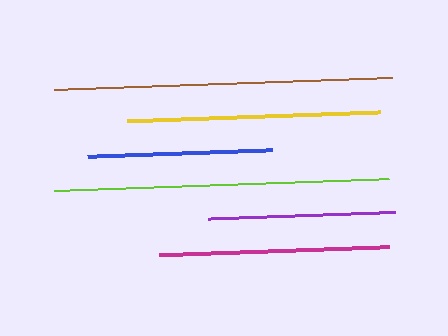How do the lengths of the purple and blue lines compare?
The purple and blue lines are approximately the same length.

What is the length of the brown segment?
The brown segment is approximately 338 pixels long.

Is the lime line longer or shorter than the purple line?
The lime line is longer than the purple line.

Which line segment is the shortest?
The blue line is the shortest at approximately 185 pixels.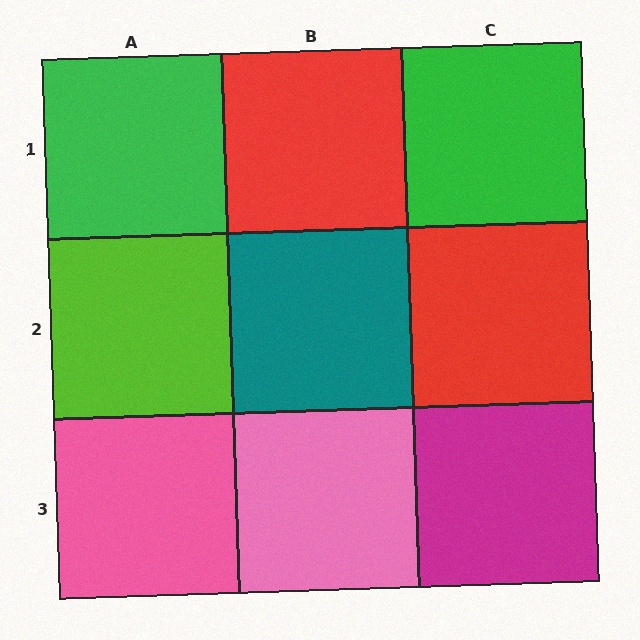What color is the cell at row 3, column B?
Pink.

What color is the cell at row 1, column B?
Red.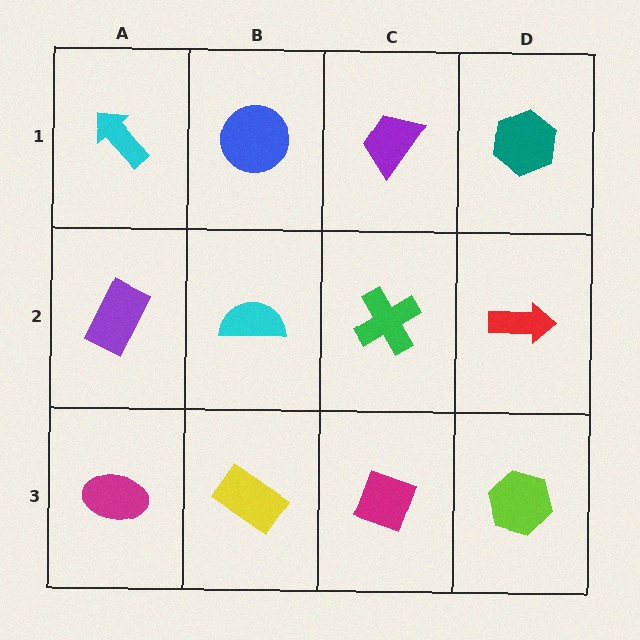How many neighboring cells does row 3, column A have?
2.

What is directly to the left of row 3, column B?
A magenta ellipse.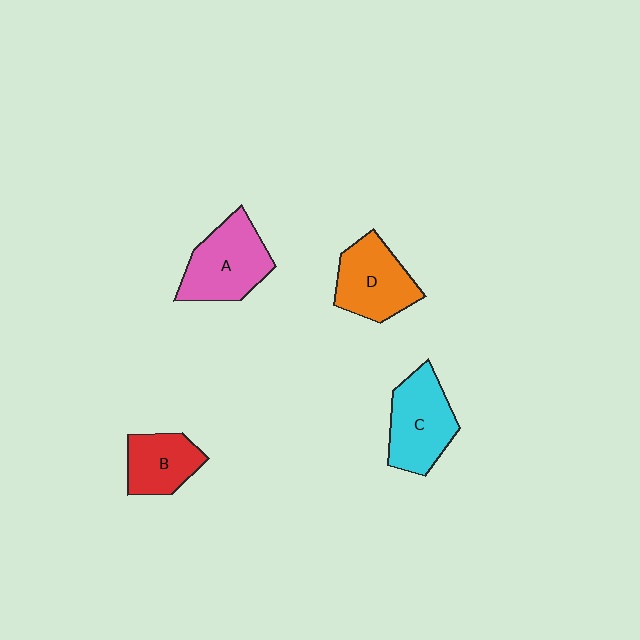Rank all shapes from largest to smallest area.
From largest to smallest: A (pink), C (cyan), D (orange), B (red).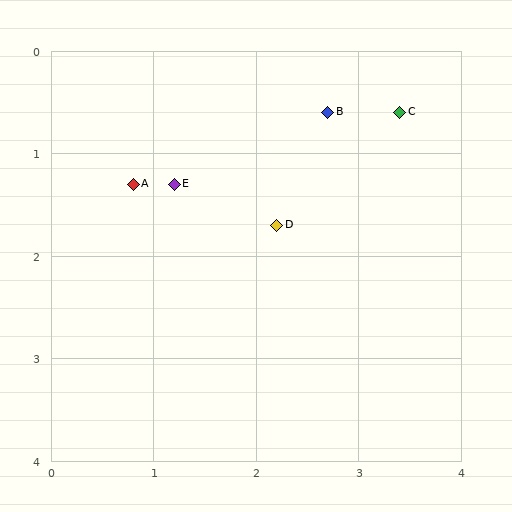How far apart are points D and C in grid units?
Points D and C are about 1.6 grid units apart.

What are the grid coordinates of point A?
Point A is at approximately (0.8, 1.3).